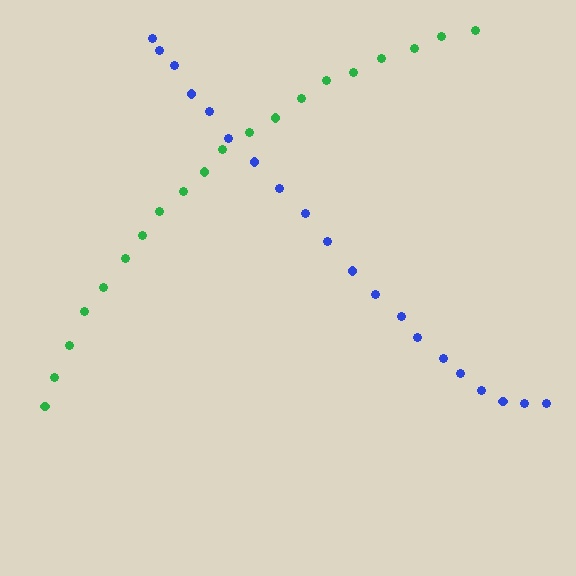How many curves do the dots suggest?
There are 2 distinct paths.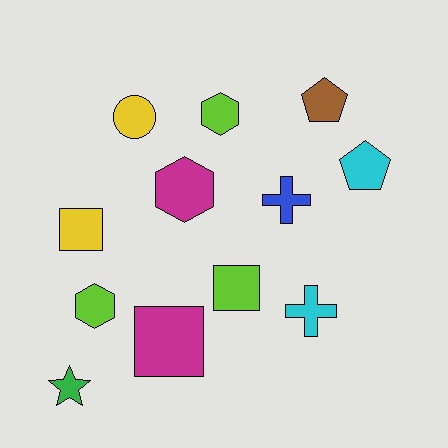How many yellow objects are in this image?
There are 2 yellow objects.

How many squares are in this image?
There are 3 squares.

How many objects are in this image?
There are 12 objects.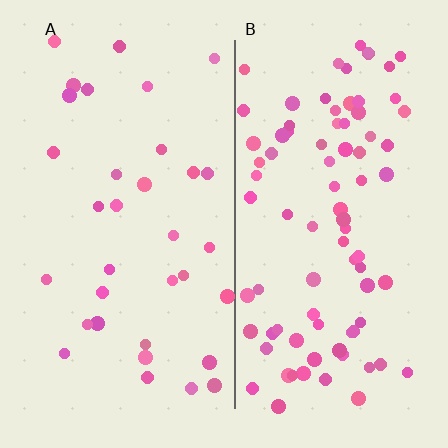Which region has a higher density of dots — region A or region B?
B (the right).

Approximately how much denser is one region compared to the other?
Approximately 2.6× — region B over region A.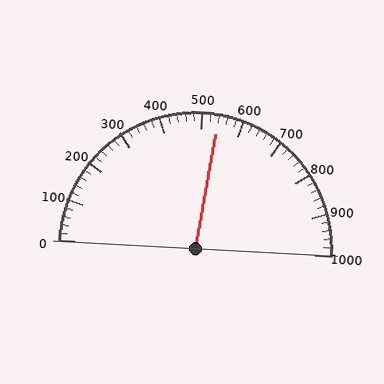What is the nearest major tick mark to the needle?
The nearest major tick mark is 500.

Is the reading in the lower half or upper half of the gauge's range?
The reading is in the upper half of the range (0 to 1000).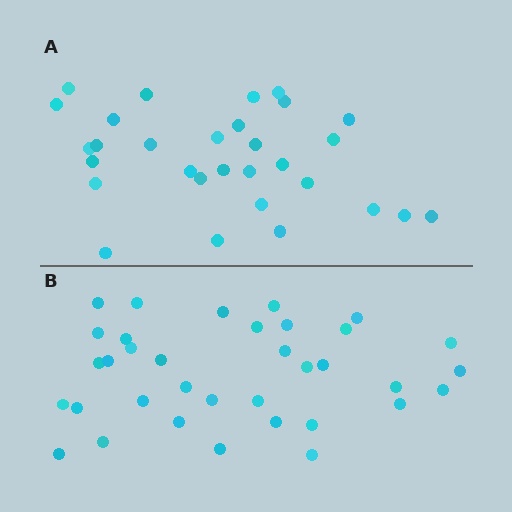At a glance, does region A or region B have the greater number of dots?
Region B (the bottom region) has more dots.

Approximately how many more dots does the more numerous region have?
Region B has about 5 more dots than region A.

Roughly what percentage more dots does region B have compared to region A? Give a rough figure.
About 15% more.